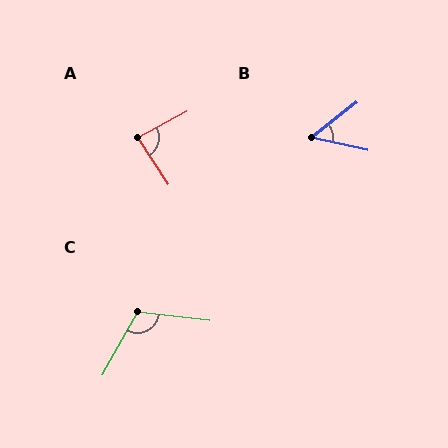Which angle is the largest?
C, at approximately 112 degrees.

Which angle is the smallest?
B, at approximately 51 degrees.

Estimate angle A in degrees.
Approximately 85 degrees.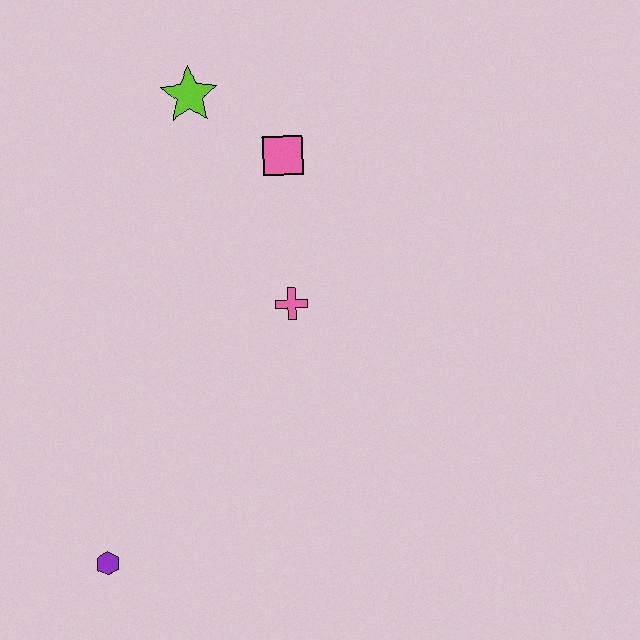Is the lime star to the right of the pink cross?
No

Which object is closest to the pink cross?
The pink square is closest to the pink cross.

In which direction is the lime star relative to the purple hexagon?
The lime star is above the purple hexagon.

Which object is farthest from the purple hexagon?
The lime star is farthest from the purple hexagon.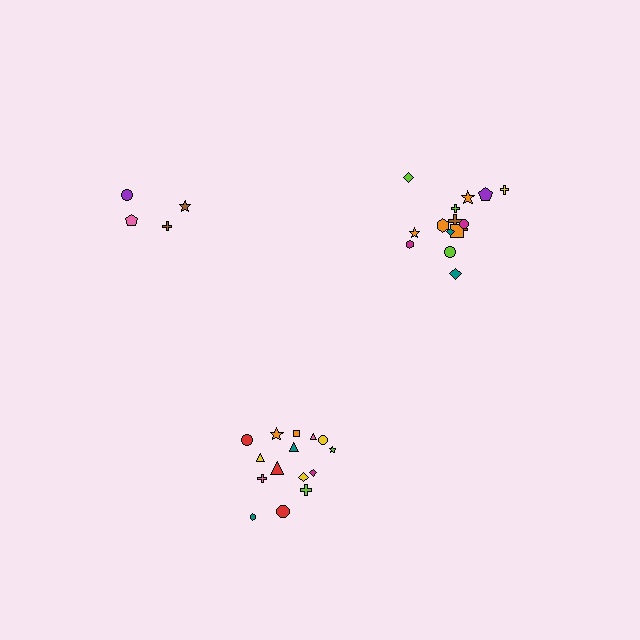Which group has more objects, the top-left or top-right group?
The top-right group.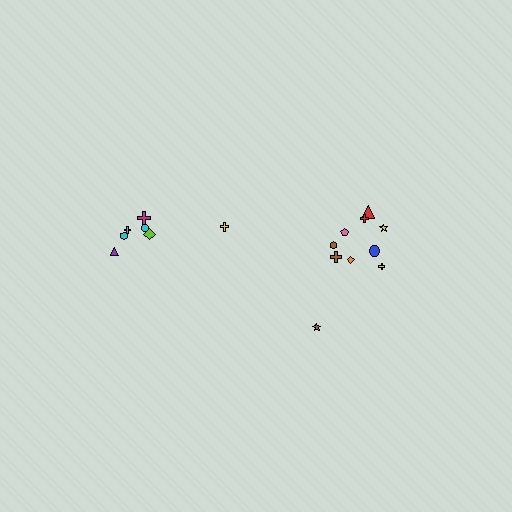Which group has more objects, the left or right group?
The right group.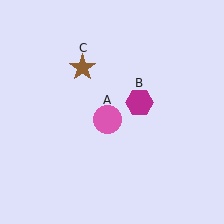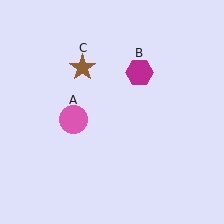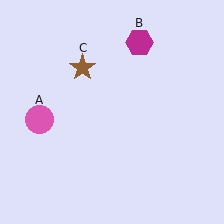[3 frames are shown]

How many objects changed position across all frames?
2 objects changed position: pink circle (object A), magenta hexagon (object B).